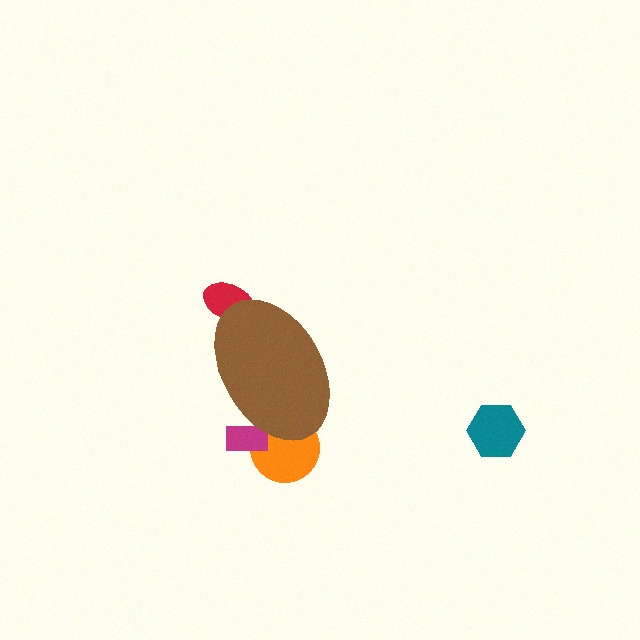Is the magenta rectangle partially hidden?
Yes, the magenta rectangle is partially hidden behind the brown ellipse.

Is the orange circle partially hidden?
Yes, the orange circle is partially hidden behind the brown ellipse.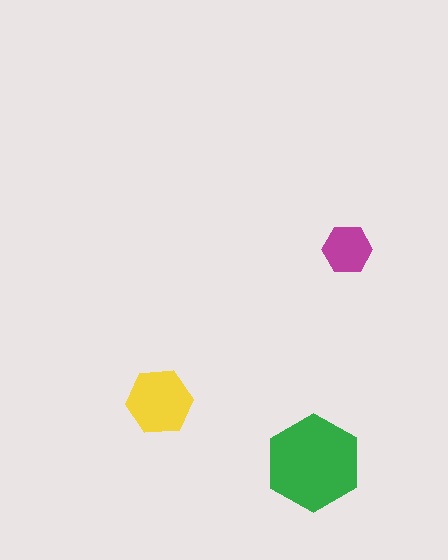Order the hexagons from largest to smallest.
the green one, the yellow one, the magenta one.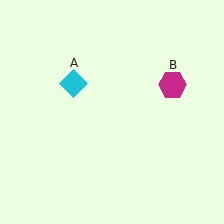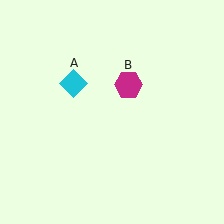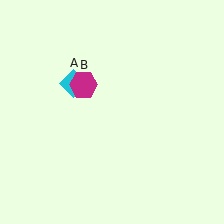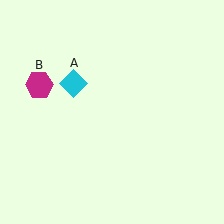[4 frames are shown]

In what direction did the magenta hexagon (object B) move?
The magenta hexagon (object B) moved left.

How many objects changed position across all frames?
1 object changed position: magenta hexagon (object B).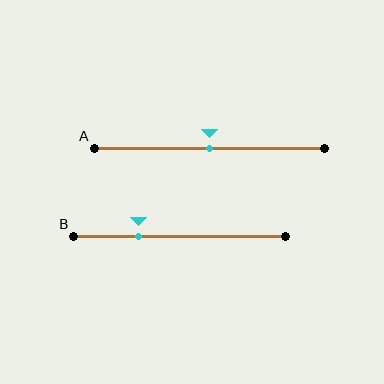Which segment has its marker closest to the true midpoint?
Segment A has its marker closest to the true midpoint.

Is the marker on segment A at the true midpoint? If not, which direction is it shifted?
Yes, the marker on segment A is at the true midpoint.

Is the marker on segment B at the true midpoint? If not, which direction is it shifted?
No, the marker on segment B is shifted to the left by about 20% of the segment length.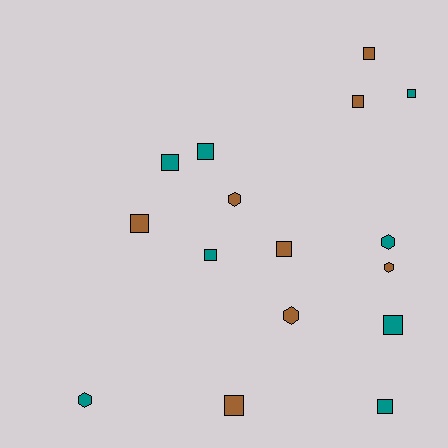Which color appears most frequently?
Brown, with 8 objects.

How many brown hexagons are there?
There are 3 brown hexagons.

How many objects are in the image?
There are 16 objects.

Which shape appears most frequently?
Square, with 11 objects.